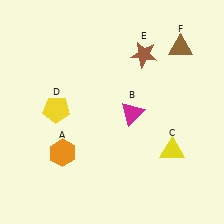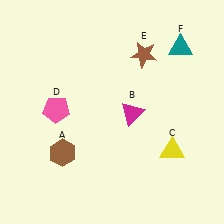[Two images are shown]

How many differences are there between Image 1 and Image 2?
There are 3 differences between the two images.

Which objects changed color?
A changed from orange to brown. D changed from yellow to pink. F changed from brown to teal.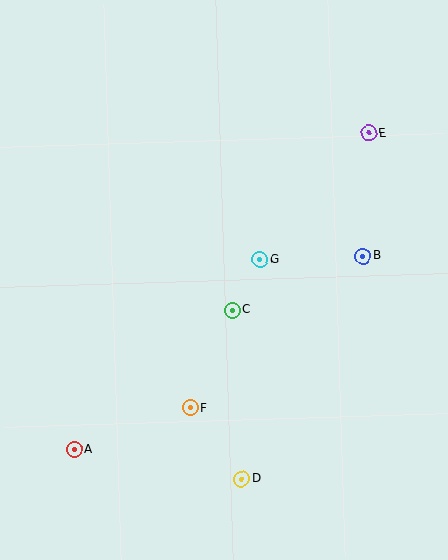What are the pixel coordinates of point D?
Point D is at (242, 479).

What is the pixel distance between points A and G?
The distance between A and G is 265 pixels.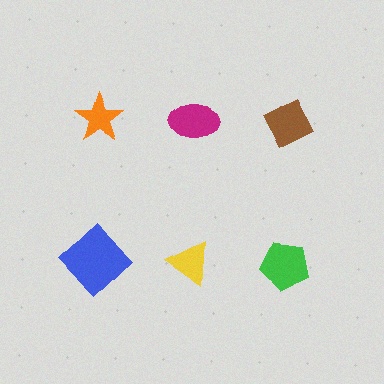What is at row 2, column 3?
A green pentagon.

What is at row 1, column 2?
A magenta ellipse.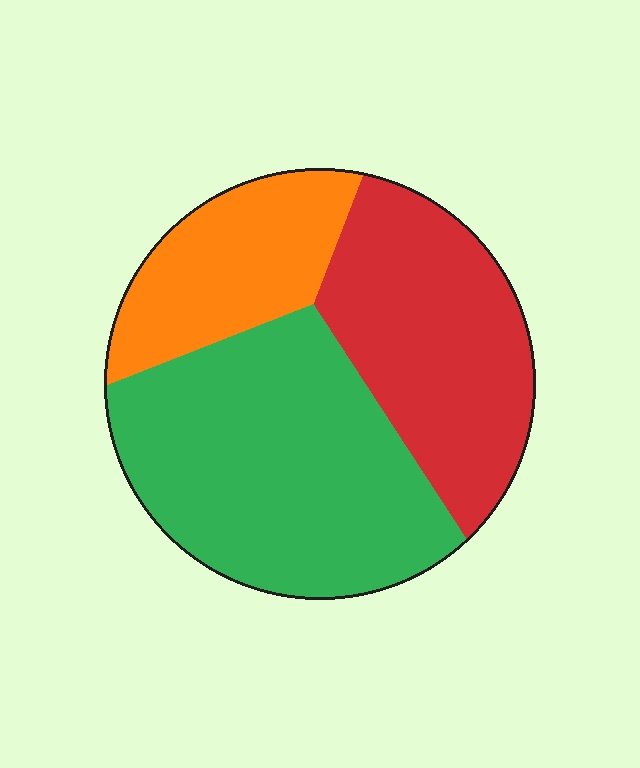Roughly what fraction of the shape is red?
Red takes up between a sixth and a third of the shape.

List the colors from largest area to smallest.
From largest to smallest: green, red, orange.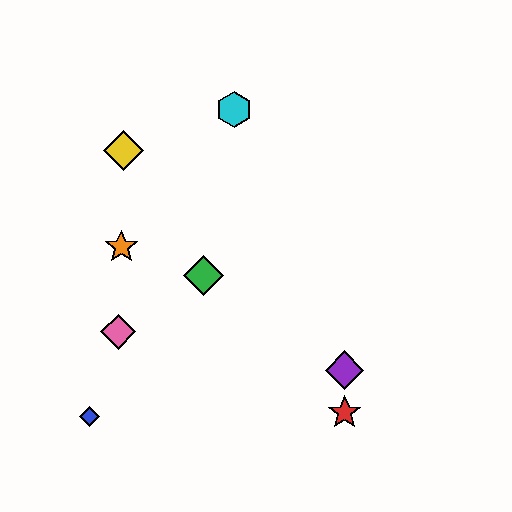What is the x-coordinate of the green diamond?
The green diamond is at x≈203.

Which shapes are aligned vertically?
The red star, the purple diamond are aligned vertically.